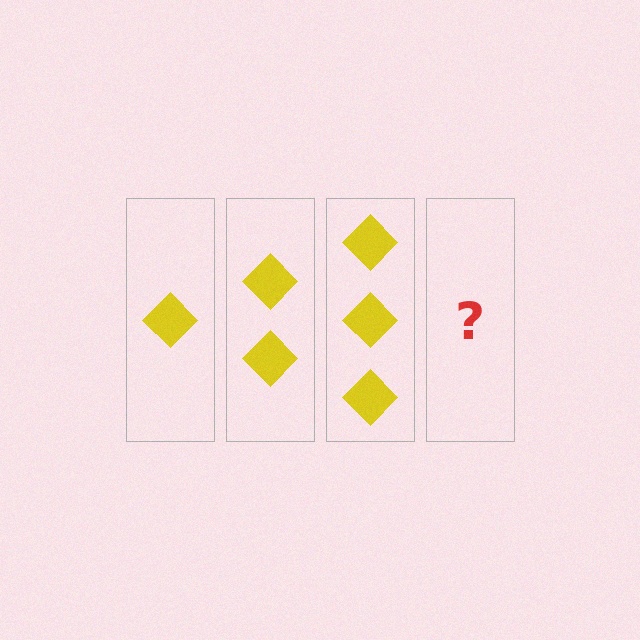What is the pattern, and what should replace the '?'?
The pattern is that each step adds one more diamond. The '?' should be 4 diamonds.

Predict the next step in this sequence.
The next step is 4 diamonds.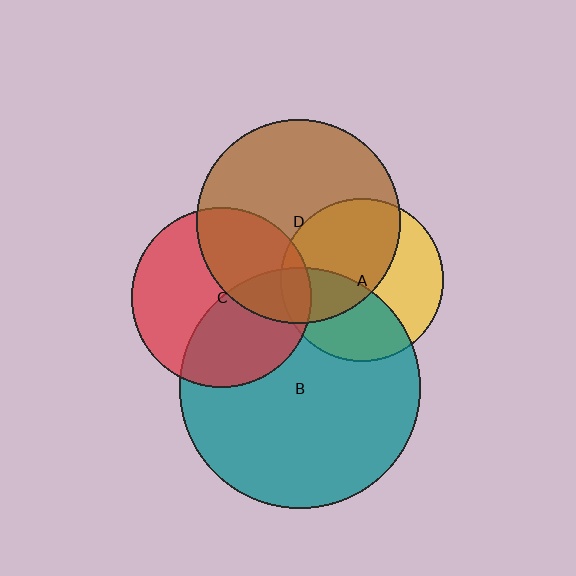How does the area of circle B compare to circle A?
Approximately 2.2 times.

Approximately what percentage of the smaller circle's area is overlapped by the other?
Approximately 35%.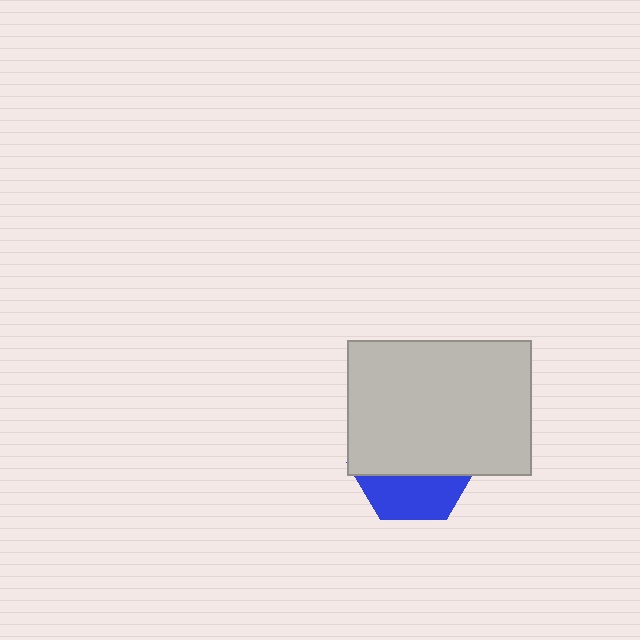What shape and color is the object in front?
The object in front is a light gray rectangle.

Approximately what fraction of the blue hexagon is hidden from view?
Roughly 65% of the blue hexagon is hidden behind the light gray rectangle.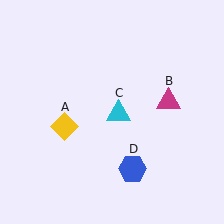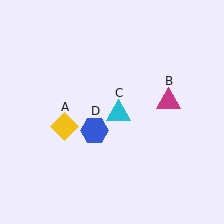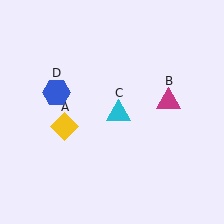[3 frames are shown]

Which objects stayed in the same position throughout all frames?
Yellow diamond (object A) and magenta triangle (object B) and cyan triangle (object C) remained stationary.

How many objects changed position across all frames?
1 object changed position: blue hexagon (object D).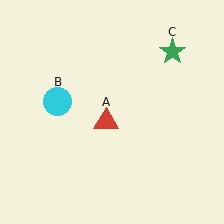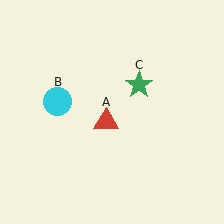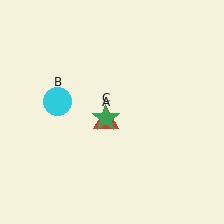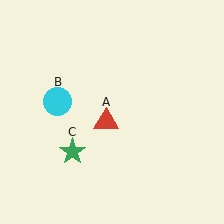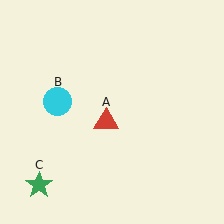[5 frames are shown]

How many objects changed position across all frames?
1 object changed position: green star (object C).